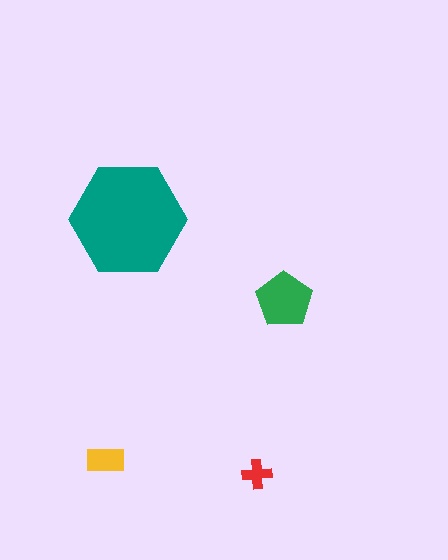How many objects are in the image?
There are 4 objects in the image.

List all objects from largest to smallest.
The teal hexagon, the green pentagon, the yellow rectangle, the red cross.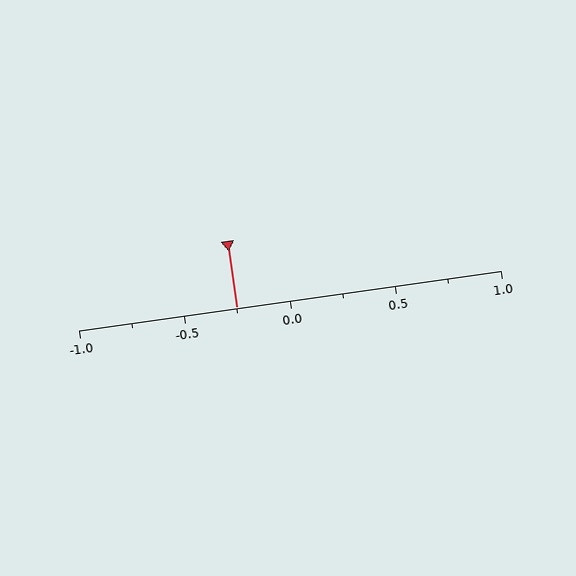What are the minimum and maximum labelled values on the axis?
The axis runs from -1.0 to 1.0.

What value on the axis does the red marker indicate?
The marker indicates approximately -0.25.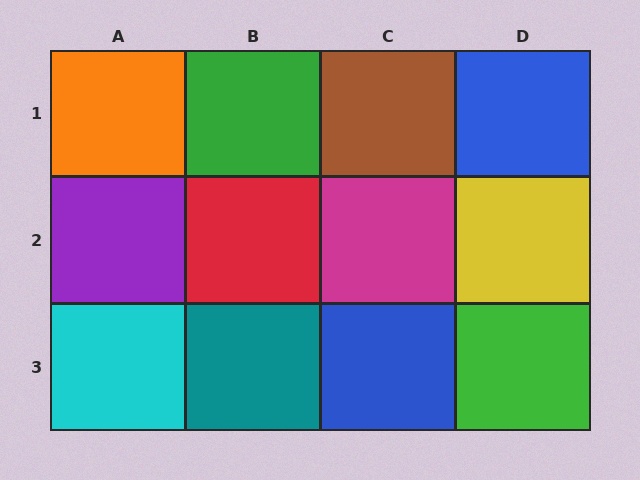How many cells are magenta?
1 cell is magenta.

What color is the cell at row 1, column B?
Green.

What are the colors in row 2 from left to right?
Purple, red, magenta, yellow.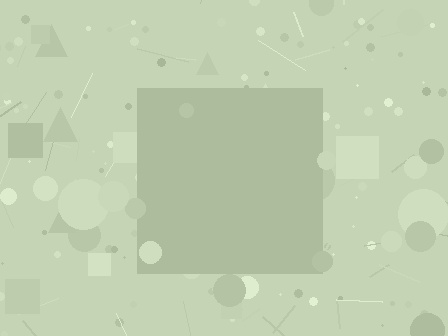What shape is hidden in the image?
A square is hidden in the image.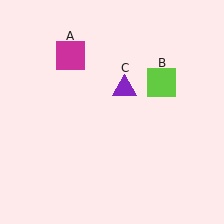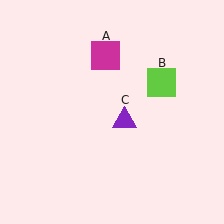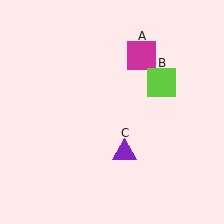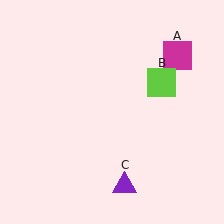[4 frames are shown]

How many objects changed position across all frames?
2 objects changed position: magenta square (object A), purple triangle (object C).